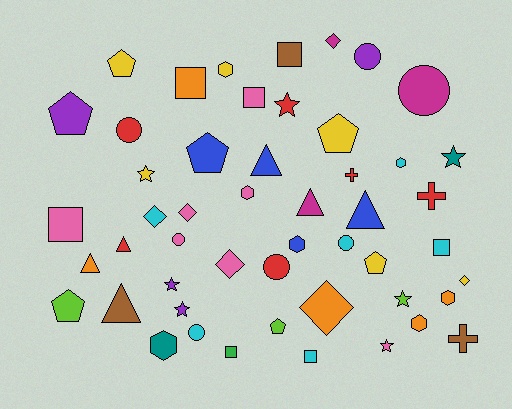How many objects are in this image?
There are 50 objects.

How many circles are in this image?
There are 7 circles.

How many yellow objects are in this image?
There are 6 yellow objects.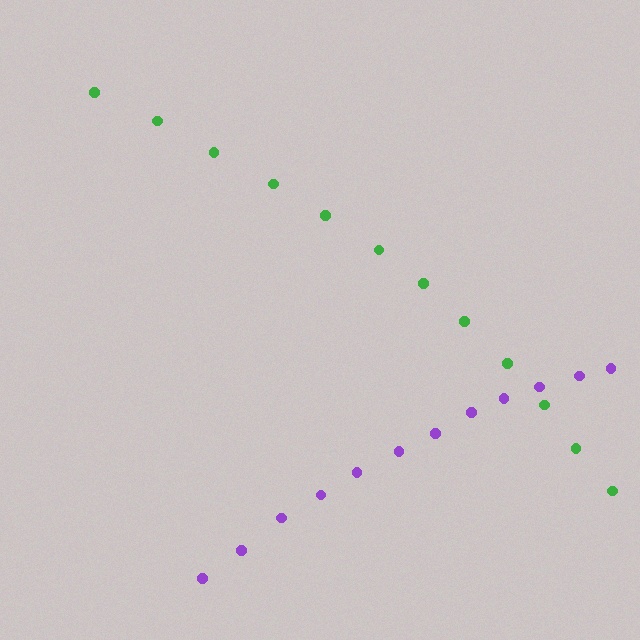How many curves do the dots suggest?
There are 2 distinct paths.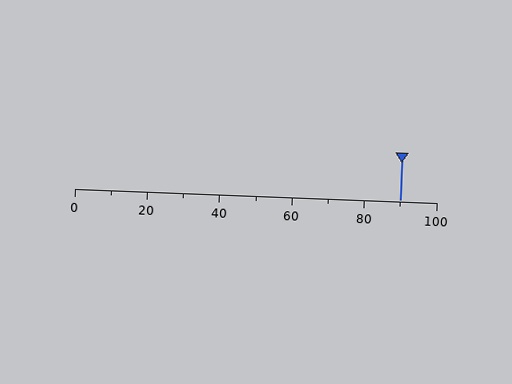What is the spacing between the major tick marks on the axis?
The major ticks are spaced 20 apart.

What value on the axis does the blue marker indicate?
The marker indicates approximately 90.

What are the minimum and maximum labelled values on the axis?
The axis runs from 0 to 100.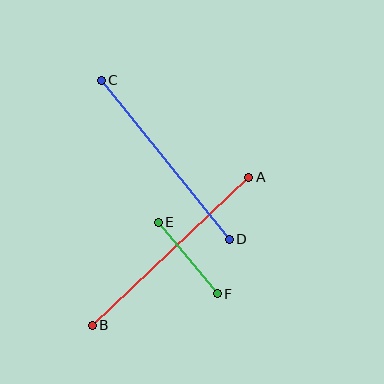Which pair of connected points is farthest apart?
Points A and B are farthest apart.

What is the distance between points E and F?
The distance is approximately 93 pixels.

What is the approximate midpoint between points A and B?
The midpoint is at approximately (170, 251) pixels.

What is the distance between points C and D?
The distance is approximately 204 pixels.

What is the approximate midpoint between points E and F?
The midpoint is at approximately (188, 258) pixels.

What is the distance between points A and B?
The distance is approximately 215 pixels.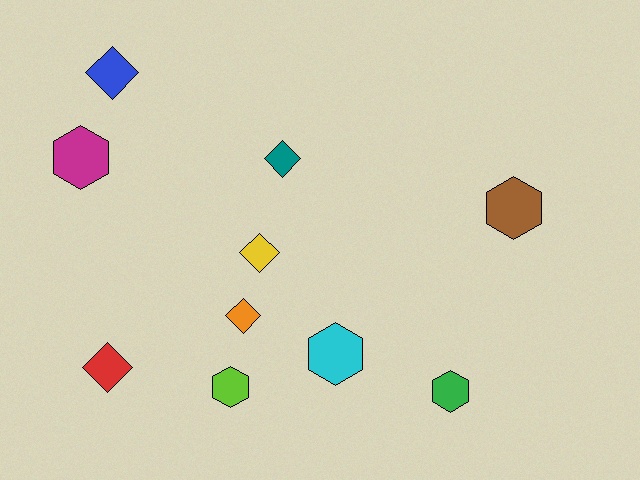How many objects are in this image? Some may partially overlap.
There are 10 objects.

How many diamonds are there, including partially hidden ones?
There are 5 diamonds.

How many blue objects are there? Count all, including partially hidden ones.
There is 1 blue object.